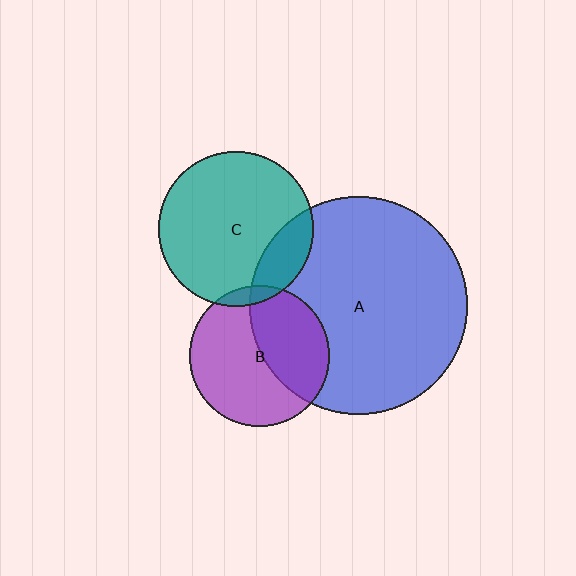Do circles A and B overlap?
Yes.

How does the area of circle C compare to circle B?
Approximately 1.2 times.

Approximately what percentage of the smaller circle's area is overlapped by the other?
Approximately 40%.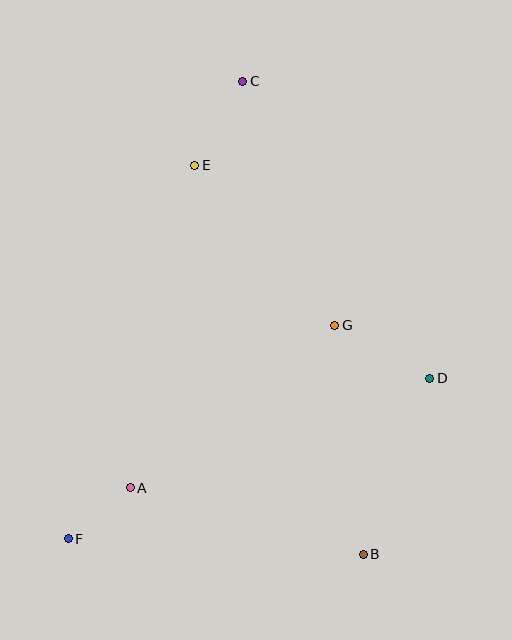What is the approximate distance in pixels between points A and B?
The distance between A and B is approximately 242 pixels.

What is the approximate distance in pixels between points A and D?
The distance between A and D is approximately 319 pixels.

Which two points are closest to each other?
Points A and F are closest to each other.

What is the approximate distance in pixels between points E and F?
The distance between E and F is approximately 395 pixels.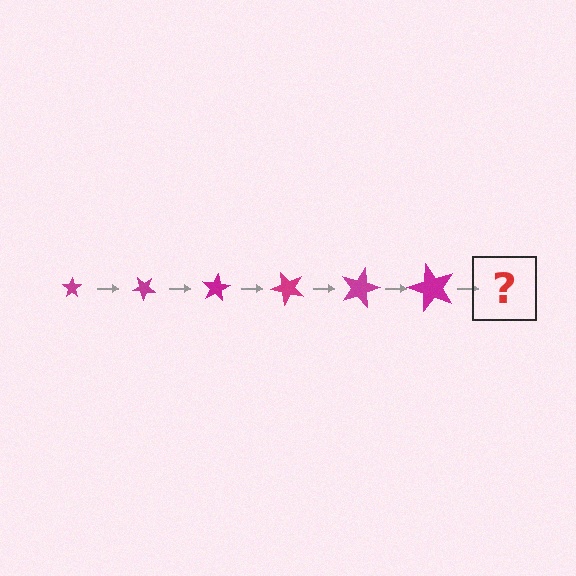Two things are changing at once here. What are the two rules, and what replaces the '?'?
The two rules are that the star grows larger each step and it rotates 40 degrees each step. The '?' should be a star, larger than the previous one and rotated 240 degrees from the start.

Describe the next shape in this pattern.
It should be a star, larger than the previous one and rotated 240 degrees from the start.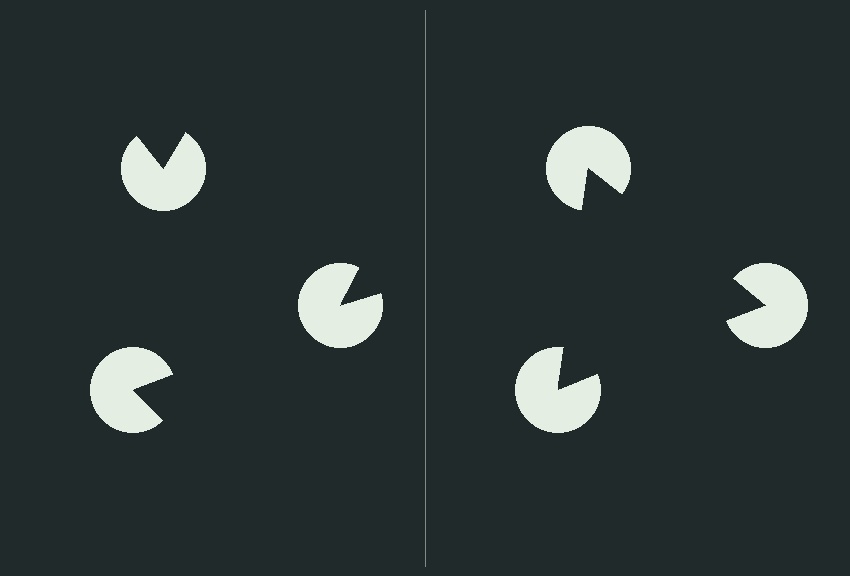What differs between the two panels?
The pac-man discs are positioned identically on both sides; only the wedge orientations differ. On the right they align to a triangle; on the left they are misaligned.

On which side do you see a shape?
An illusory triangle appears on the right side. On the left side the wedge cuts are rotated, so no coherent shape forms.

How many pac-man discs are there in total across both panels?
6 — 3 on each side.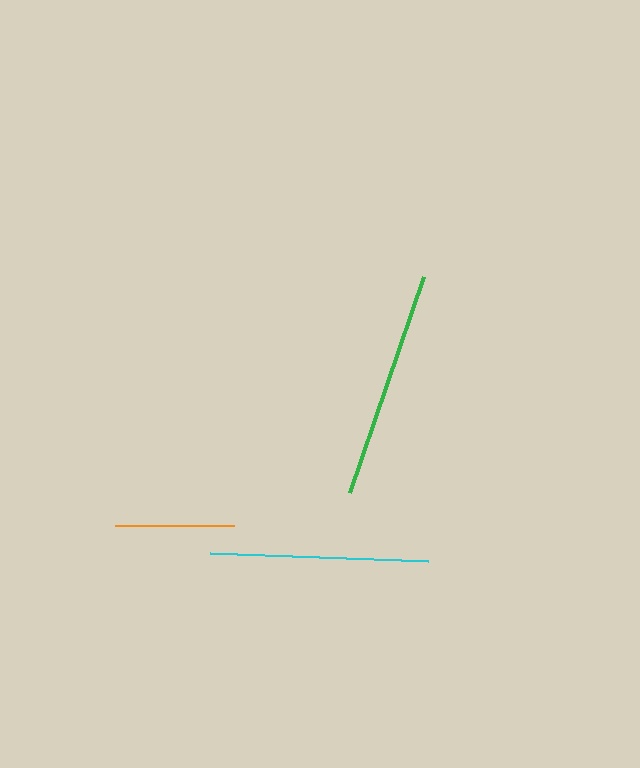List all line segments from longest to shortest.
From longest to shortest: green, cyan, orange.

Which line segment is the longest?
The green line is the longest at approximately 228 pixels.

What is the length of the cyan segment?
The cyan segment is approximately 218 pixels long.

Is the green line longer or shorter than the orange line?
The green line is longer than the orange line.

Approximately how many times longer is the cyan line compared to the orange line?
The cyan line is approximately 1.8 times the length of the orange line.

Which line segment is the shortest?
The orange line is the shortest at approximately 119 pixels.